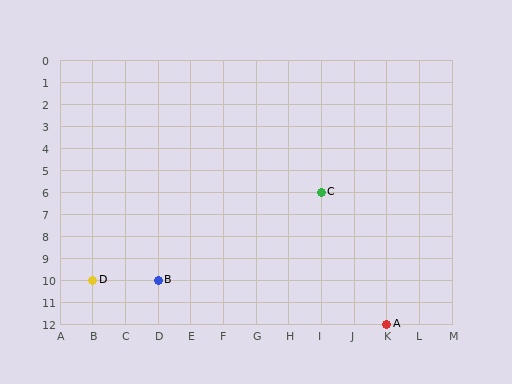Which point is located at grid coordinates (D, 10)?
Point B is at (D, 10).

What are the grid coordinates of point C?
Point C is at grid coordinates (I, 6).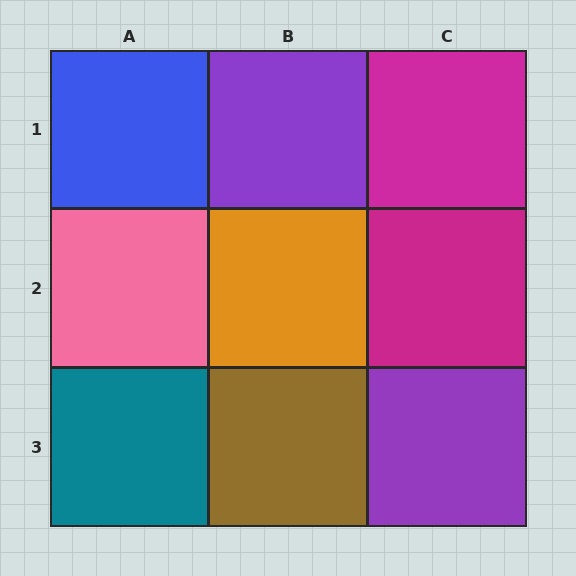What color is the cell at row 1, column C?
Magenta.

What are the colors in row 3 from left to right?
Teal, brown, purple.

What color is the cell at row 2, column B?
Orange.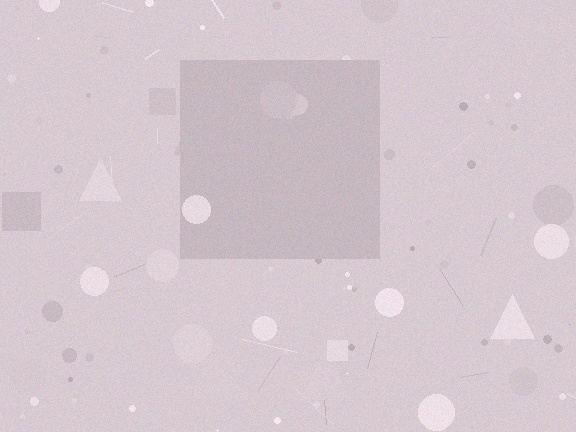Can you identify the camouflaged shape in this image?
The camouflaged shape is a square.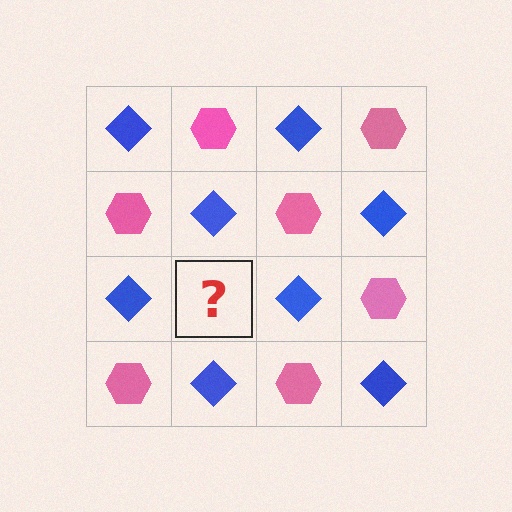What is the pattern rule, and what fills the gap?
The rule is that it alternates blue diamond and pink hexagon in a checkerboard pattern. The gap should be filled with a pink hexagon.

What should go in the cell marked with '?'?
The missing cell should contain a pink hexagon.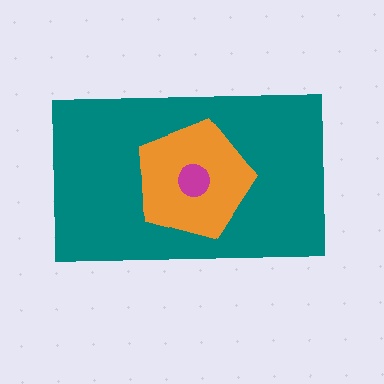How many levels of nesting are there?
3.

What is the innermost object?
The magenta circle.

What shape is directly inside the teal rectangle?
The orange pentagon.